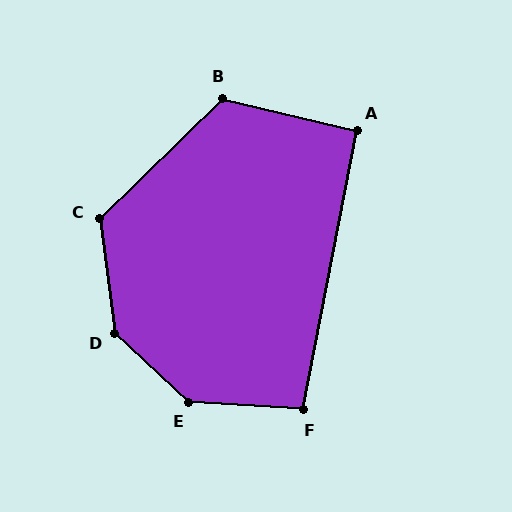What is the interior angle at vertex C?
Approximately 127 degrees (obtuse).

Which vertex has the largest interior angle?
E, at approximately 141 degrees.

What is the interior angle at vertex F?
Approximately 97 degrees (obtuse).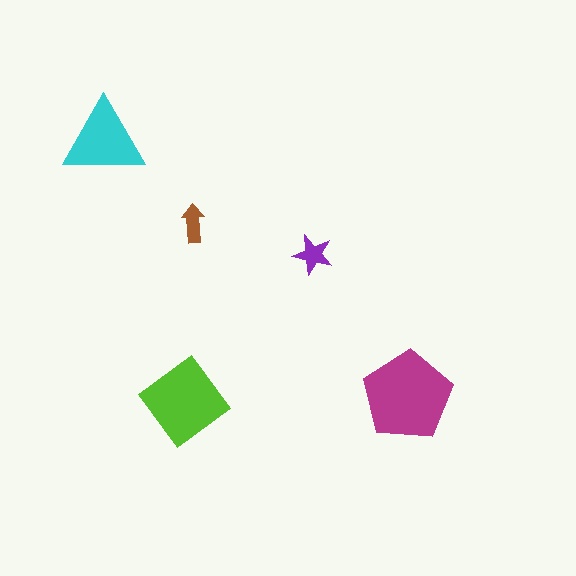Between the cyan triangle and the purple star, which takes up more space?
The cyan triangle.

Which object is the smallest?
The brown arrow.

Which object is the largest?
The magenta pentagon.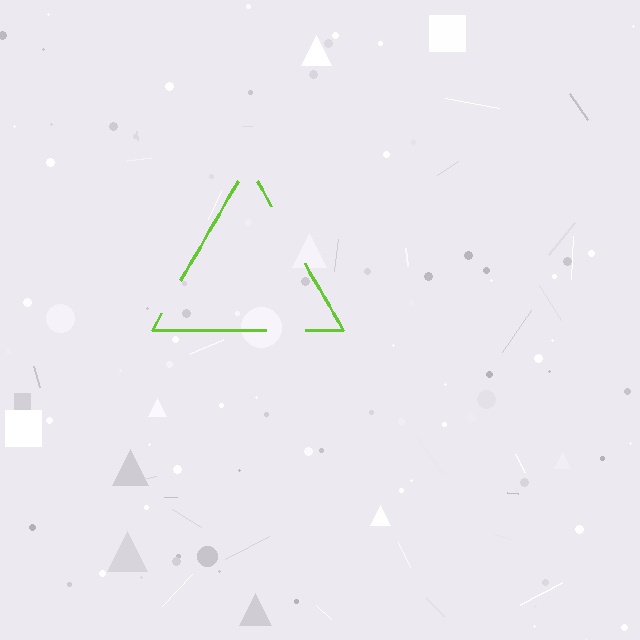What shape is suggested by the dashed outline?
The dashed outline suggests a triangle.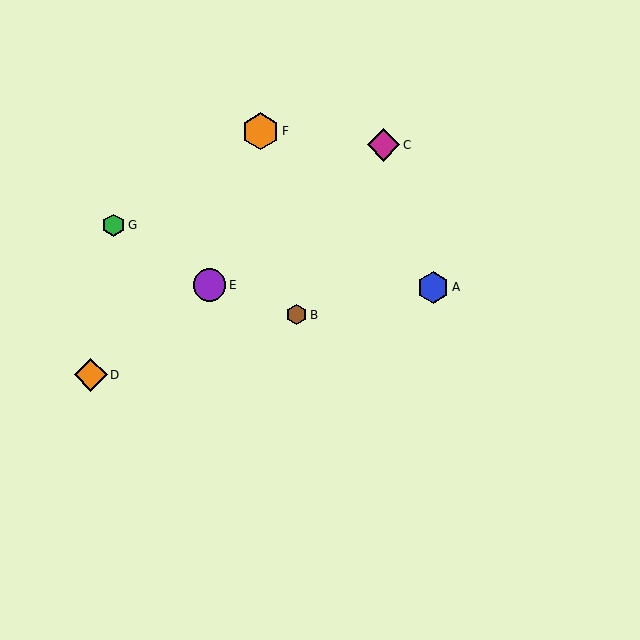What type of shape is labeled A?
Shape A is a blue hexagon.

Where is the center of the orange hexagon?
The center of the orange hexagon is at (260, 131).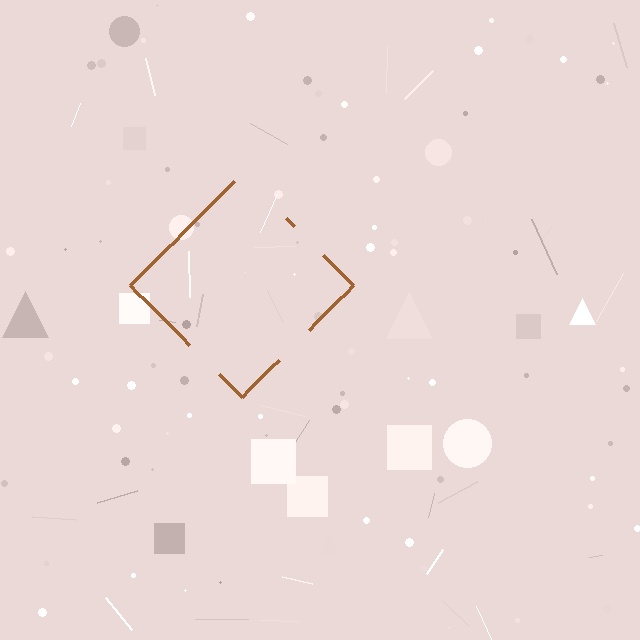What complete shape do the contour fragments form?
The contour fragments form a diamond.